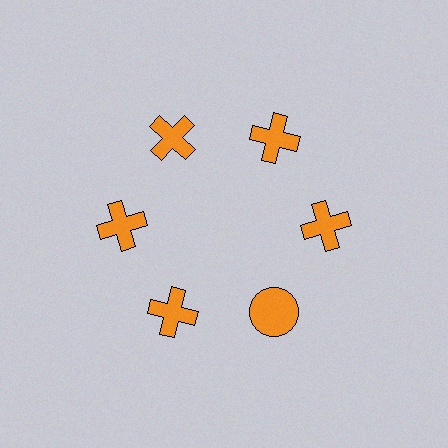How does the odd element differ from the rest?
It has a different shape: circle instead of cross.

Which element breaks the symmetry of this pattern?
The orange circle at roughly the 5 o'clock position breaks the symmetry. All other shapes are orange crosses.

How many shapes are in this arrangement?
There are 6 shapes arranged in a ring pattern.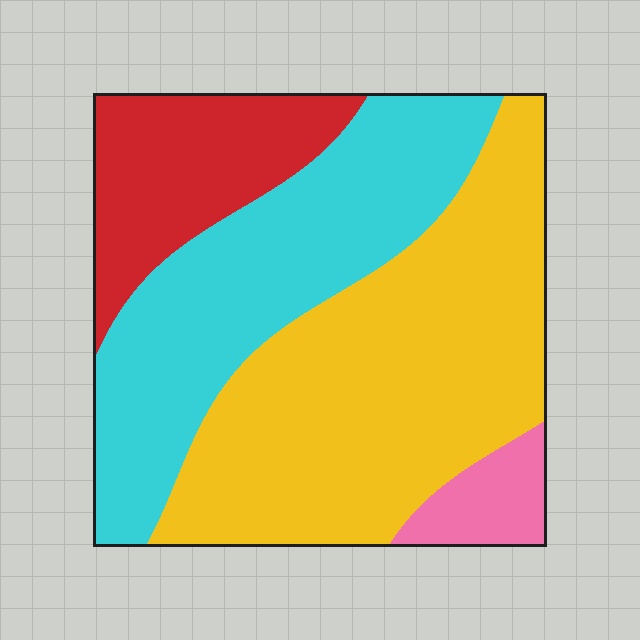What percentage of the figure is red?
Red covers around 15% of the figure.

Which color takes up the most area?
Yellow, at roughly 45%.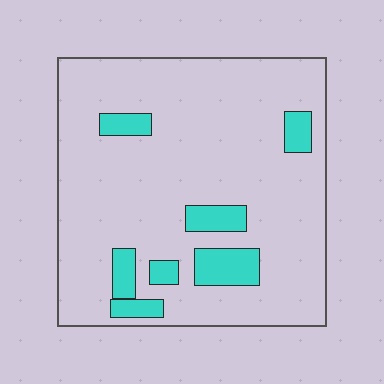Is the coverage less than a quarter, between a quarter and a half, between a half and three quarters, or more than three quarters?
Less than a quarter.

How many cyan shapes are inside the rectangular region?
7.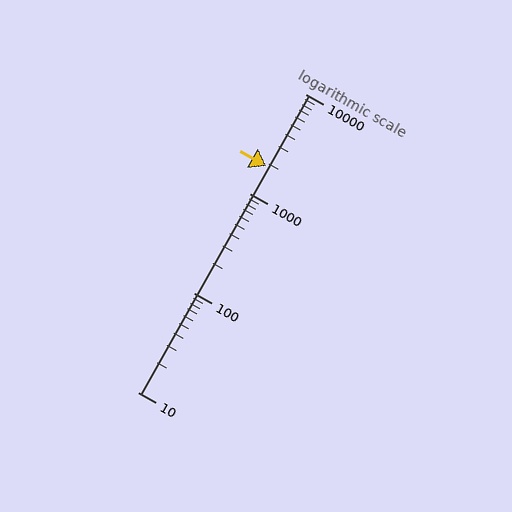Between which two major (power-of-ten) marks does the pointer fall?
The pointer is between 1000 and 10000.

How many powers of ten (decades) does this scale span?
The scale spans 3 decades, from 10 to 10000.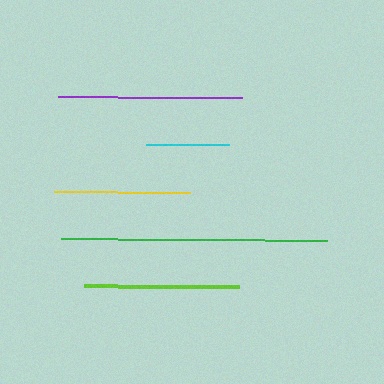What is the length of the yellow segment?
The yellow segment is approximately 136 pixels long.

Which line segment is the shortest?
The cyan line is the shortest at approximately 83 pixels.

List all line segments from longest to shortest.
From longest to shortest: green, purple, lime, yellow, cyan.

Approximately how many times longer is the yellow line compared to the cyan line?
The yellow line is approximately 1.7 times the length of the cyan line.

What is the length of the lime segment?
The lime segment is approximately 154 pixels long.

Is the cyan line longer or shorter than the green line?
The green line is longer than the cyan line.